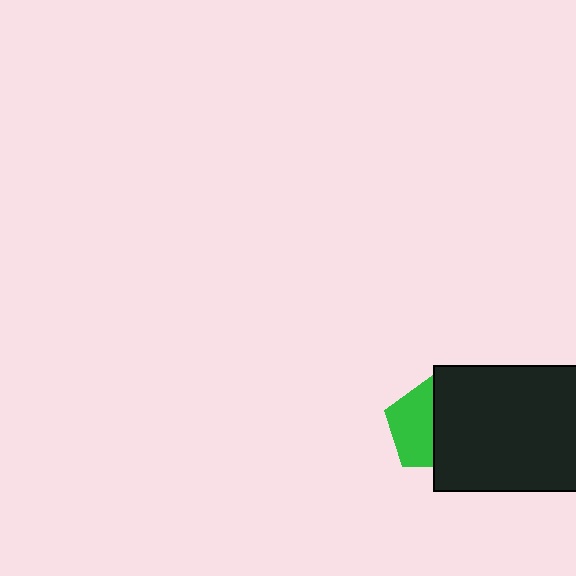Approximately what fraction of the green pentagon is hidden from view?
Roughly 48% of the green pentagon is hidden behind the black rectangle.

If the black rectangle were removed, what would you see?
You would see the complete green pentagon.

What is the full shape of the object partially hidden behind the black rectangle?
The partially hidden object is a green pentagon.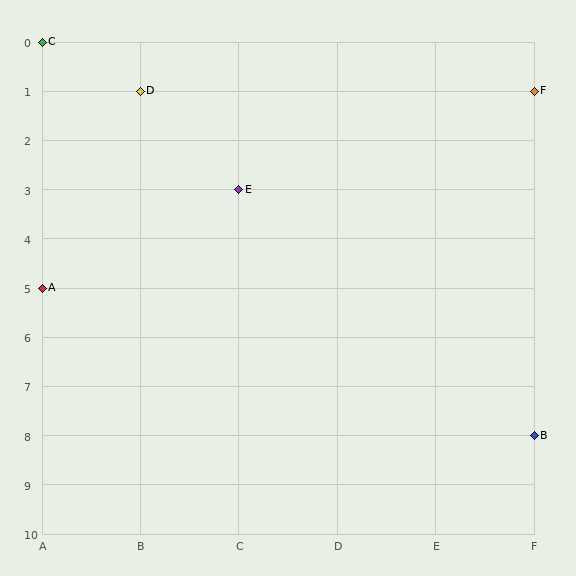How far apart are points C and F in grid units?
Points C and F are 5 columns and 1 row apart (about 5.1 grid units diagonally).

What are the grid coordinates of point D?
Point D is at grid coordinates (B, 1).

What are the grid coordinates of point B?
Point B is at grid coordinates (F, 8).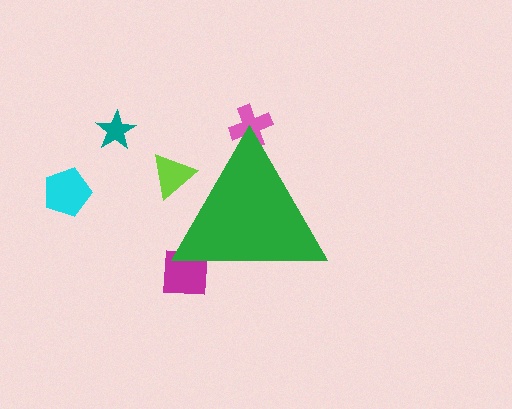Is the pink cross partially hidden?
Yes, the pink cross is partially hidden behind the green triangle.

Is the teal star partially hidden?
No, the teal star is fully visible.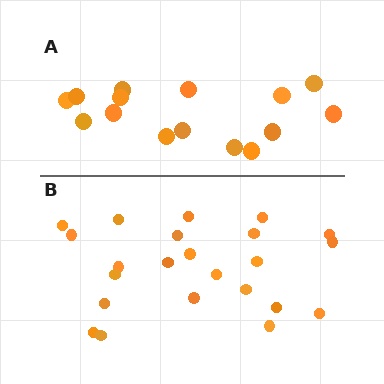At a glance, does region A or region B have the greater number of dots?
Region B (the bottom region) has more dots.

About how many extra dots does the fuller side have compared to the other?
Region B has roughly 8 or so more dots than region A.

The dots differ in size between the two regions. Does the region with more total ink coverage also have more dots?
No. Region A has more total ink coverage because its dots are larger, but region B actually contains more individual dots. Total area can be misleading — the number of items is what matters here.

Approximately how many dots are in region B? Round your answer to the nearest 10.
About 20 dots. (The exact count is 23, which rounds to 20.)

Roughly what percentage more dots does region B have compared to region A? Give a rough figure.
About 55% more.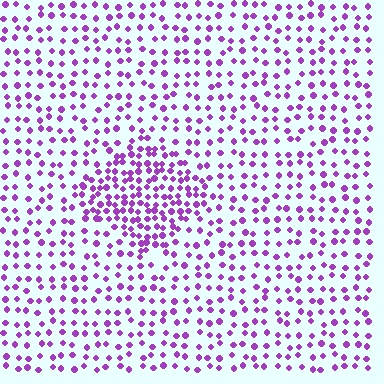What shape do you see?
I see a diamond.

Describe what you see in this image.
The image contains small purple elements arranged at two different densities. A diamond-shaped region is visible where the elements are more densely packed than the surrounding area.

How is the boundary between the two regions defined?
The boundary is defined by a change in element density (approximately 2.0x ratio). All elements are the same color, size, and shape.